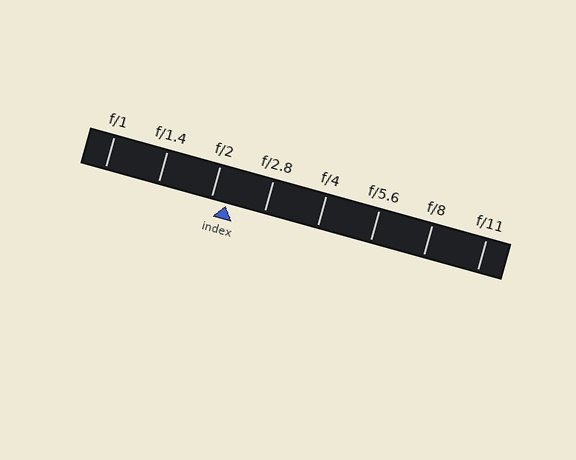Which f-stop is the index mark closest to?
The index mark is closest to f/2.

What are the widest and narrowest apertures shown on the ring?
The widest aperture shown is f/1 and the narrowest is f/11.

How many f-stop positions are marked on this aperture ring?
There are 8 f-stop positions marked.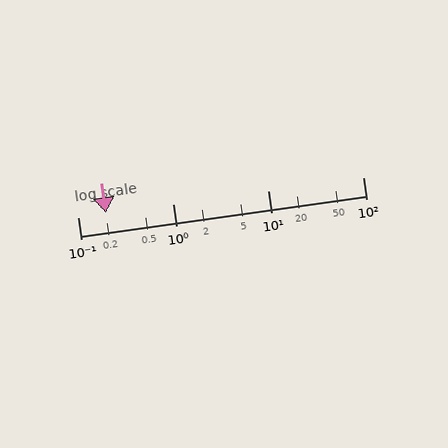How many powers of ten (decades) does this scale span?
The scale spans 3 decades, from 0.1 to 100.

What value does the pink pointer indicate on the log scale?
The pointer indicates approximately 0.2.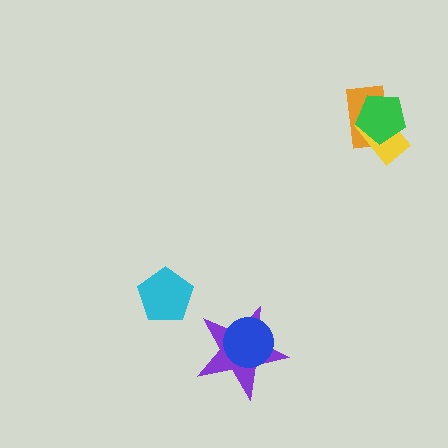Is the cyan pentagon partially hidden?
No, no other shape covers it.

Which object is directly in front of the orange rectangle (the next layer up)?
The yellow rectangle is directly in front of the orange rectangle.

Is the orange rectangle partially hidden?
Yes, it is partially covered by another shape.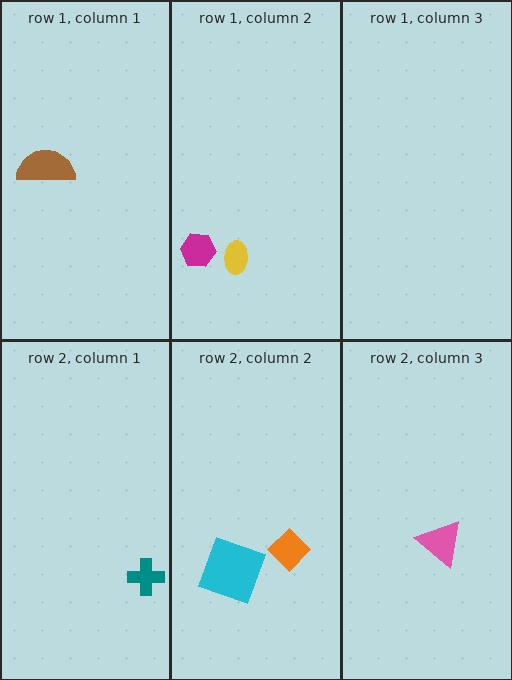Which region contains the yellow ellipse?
The row 1, column 2 region.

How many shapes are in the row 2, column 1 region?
1.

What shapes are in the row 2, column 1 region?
The teal cross.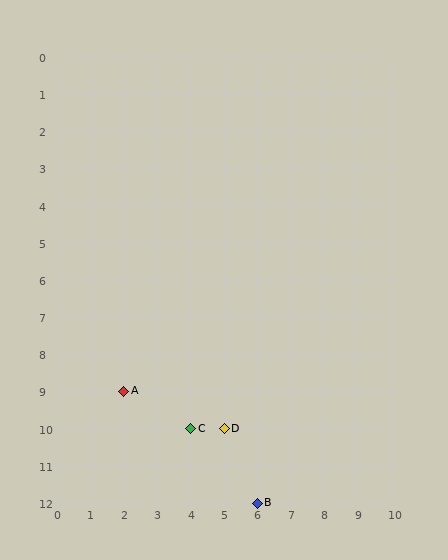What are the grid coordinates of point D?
Point D is at grid coordinates (5, 10).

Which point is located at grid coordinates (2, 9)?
Point A is at (2, 9).